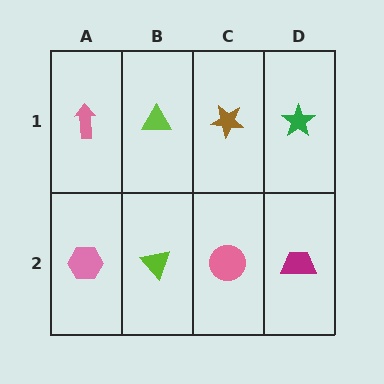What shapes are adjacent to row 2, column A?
A pink arrow (row 1, column A), a lime triangle (row 2, column B).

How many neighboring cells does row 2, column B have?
3.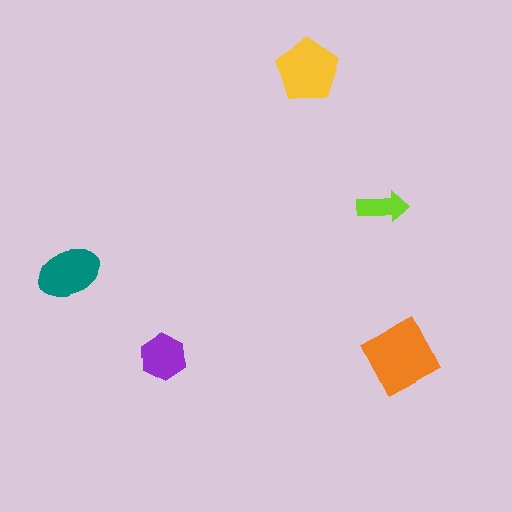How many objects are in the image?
There are 5 objects in the image.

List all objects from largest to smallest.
The orange square, the yellow pentagon, the teal ellipse, the purple hexagon, the lime arrow.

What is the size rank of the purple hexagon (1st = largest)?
4th.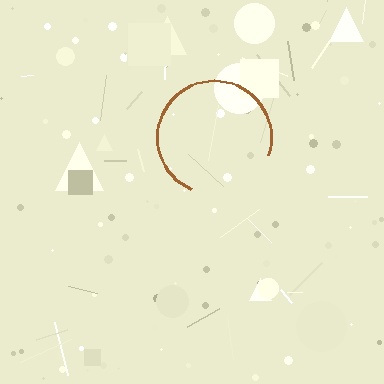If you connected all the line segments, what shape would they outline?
They would outline a circle.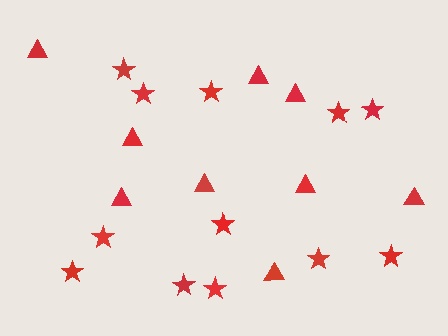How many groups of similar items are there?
There are 2 groups: one group of triangles (9) and one group of stars (12).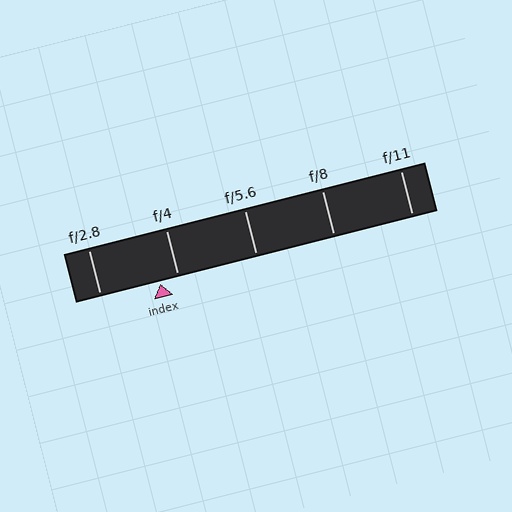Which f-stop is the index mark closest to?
The index mark is closest to f/4.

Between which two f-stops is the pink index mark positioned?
The index mark is between f/2.8 and f/4.